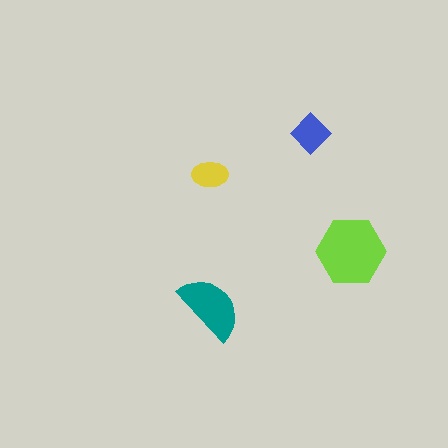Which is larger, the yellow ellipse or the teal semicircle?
The teal semicircle.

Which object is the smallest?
The yellow ellipse.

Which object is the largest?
The lime hexagon.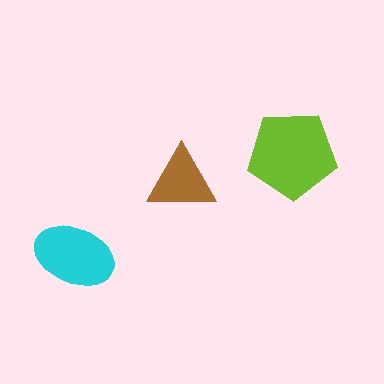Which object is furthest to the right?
The lime pentagon is rightmost.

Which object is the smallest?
The brown triangle.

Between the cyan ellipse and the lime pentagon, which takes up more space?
The lime pentagon.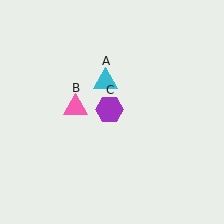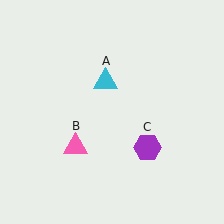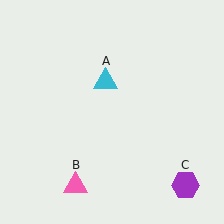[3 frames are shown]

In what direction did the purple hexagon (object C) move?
The purple hexagon (object C) moved down and to the right.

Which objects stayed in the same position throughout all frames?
Cyan triangle (object A) remained stationary.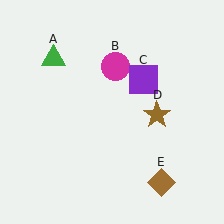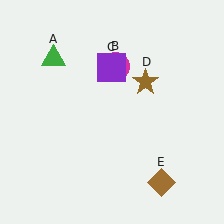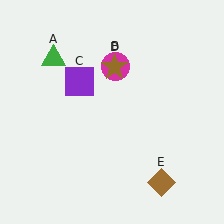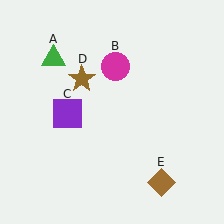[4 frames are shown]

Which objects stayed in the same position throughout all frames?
Green triangle (object A) and magenta circle (object B) and brown diamond (object E) remained stationary.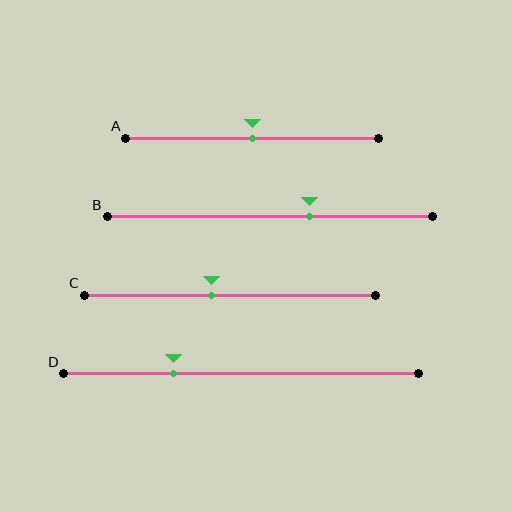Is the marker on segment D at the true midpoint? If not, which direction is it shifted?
No, the marker on segment D is shifted to the left by about 19% of the segment length.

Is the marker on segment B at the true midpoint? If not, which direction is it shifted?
No, the marker on segment B is shifted to the right by about 12% of the segment length.